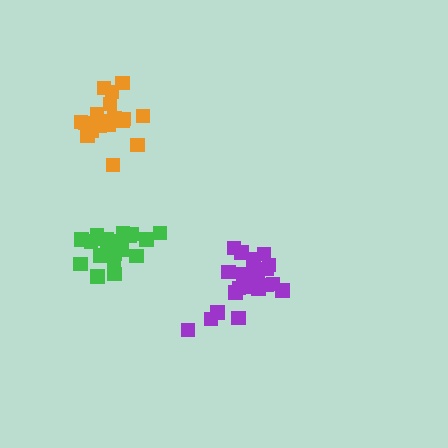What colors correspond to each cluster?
The clusters are colored: orange, purple, green.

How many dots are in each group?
Group 1: 21 dots, Group 2: 21 dots, Group 3: 21 dots (63 total).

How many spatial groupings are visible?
There are 3 spatial groupings.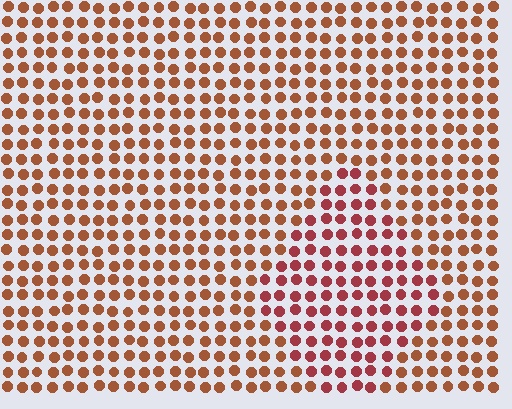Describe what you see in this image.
The image is filled with small brown elements in a uniform arrangement. A diamond-shaped region is visible where the elements are tinted to a slightly different hue, forming a subtle color boundary.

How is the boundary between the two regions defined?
The boundary is defined purely by a slight shift in hue (about 27 degrees). Spacing, size, and orientation are identical on both sides.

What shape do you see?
I see a diamond.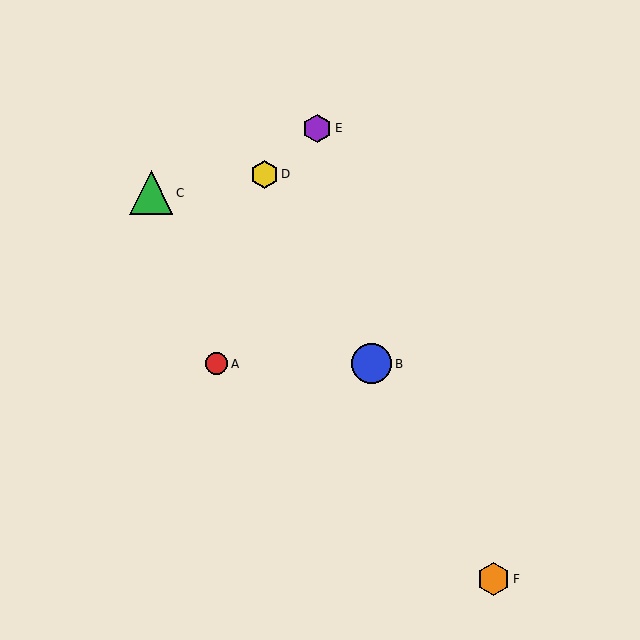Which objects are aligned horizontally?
Objects A, B are aligned horizontally.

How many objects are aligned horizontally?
2 objects (A, B) are aligned horizontally.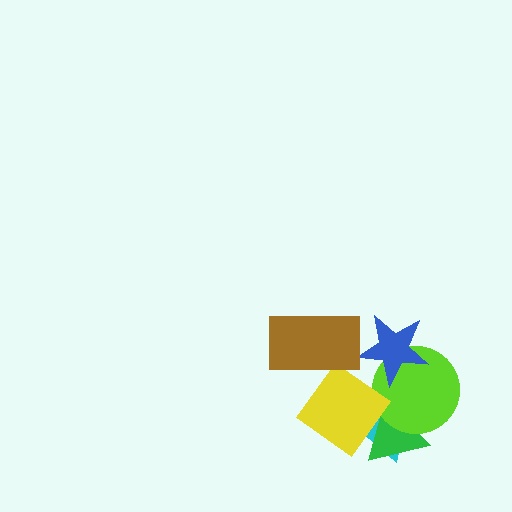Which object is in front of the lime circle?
The blue star is in front of the lime circle.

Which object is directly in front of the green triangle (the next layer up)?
The lime circle is directly in front of the green triangle.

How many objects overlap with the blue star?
2 objects overlap with the blue star.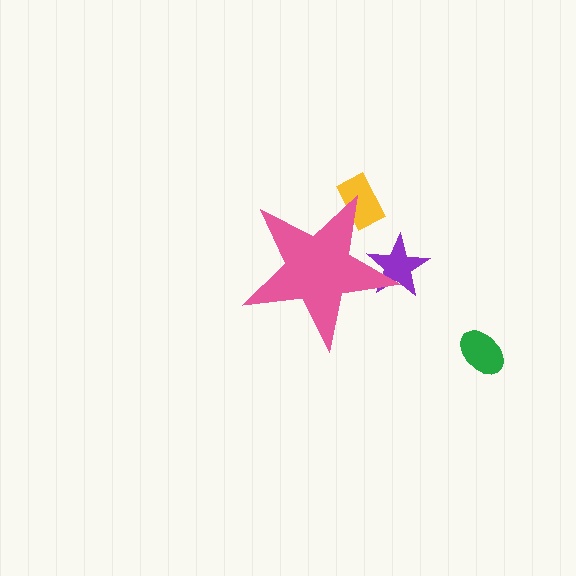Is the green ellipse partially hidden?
No, the green ellipse is fully visible.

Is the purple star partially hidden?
Yes, the purple star is partially hidden behind the pink star.